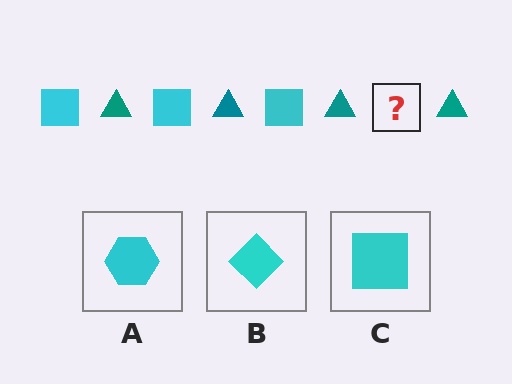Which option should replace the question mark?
Option C.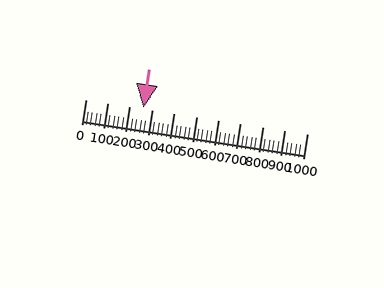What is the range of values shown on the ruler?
The ruler shows values from 0 to 1000.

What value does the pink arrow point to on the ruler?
The pink arrow points to approximately 262.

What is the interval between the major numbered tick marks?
The major tick marks are spaced 100 units apart.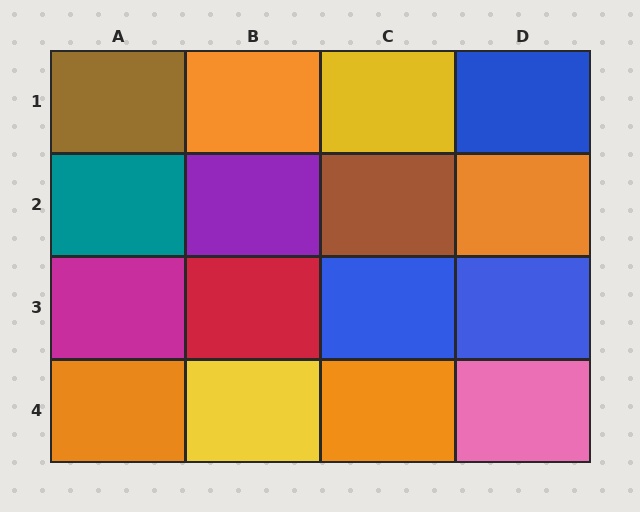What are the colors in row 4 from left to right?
Orange, yellow, orange, pink.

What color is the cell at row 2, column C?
Brown.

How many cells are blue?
3 cells are blue.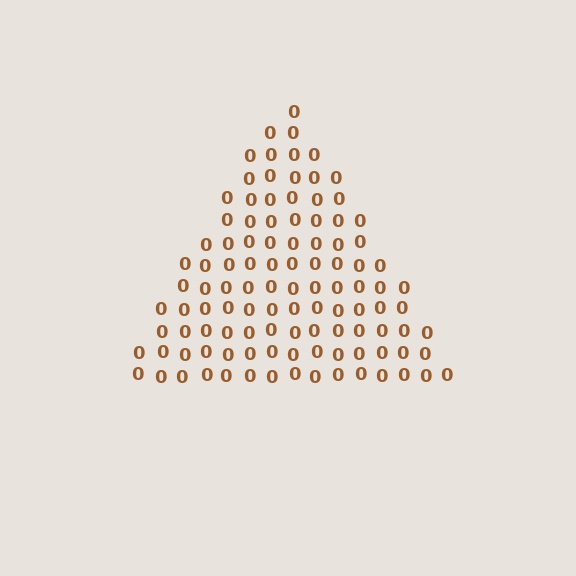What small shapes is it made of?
It is made of small digit 0's.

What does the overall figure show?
The overall figure shows a triangle.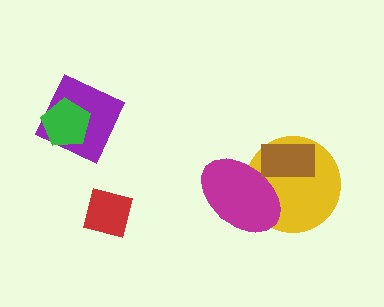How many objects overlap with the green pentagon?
1 object overlaps with the green pentagon.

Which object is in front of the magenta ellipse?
The brown rectangle is in front of the magenta ellipse.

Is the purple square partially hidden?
Yes, it is partially covered by another shape.